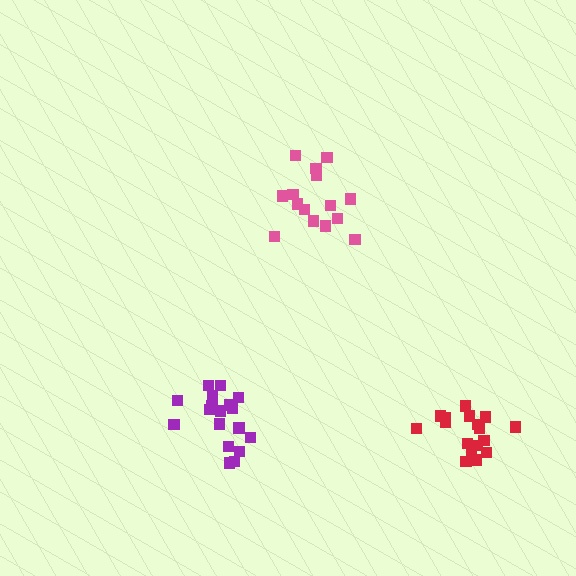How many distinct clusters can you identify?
There are 3 distinct clusters.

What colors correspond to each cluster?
The clusters are colored: pink, red, purple.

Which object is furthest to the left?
The purple cluster is leftmost.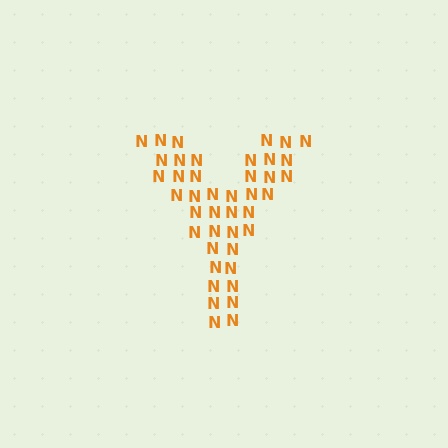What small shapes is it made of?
It is made of small letter N's.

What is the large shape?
The large shape is the letter Y.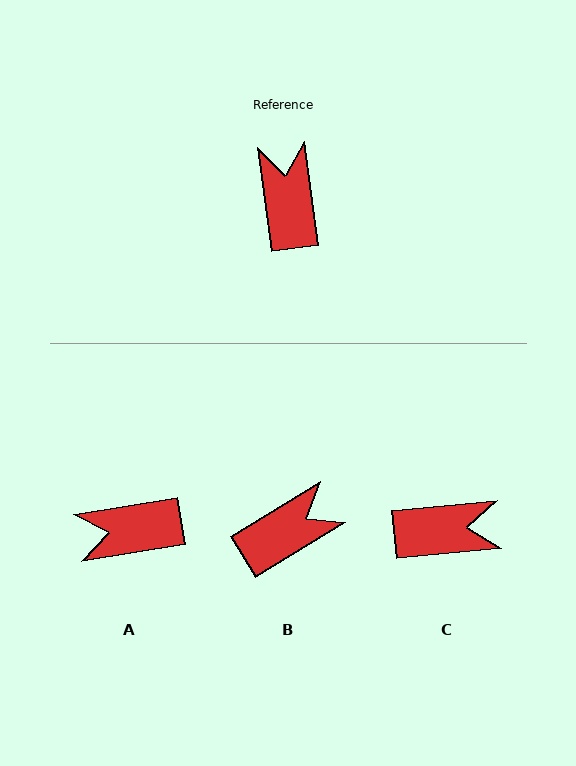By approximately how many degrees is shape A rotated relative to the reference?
Approximately 92 degrees counter-clockwise.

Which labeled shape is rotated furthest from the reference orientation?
A, about 92 degrees away.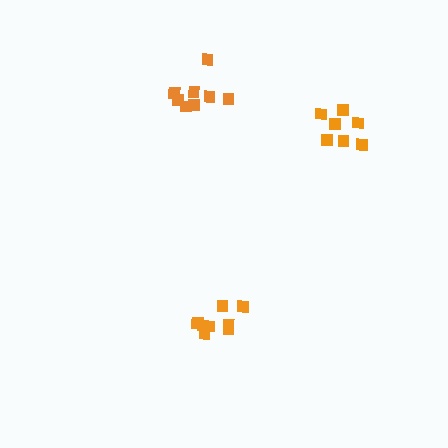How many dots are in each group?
Group 1: 8 dots, Group 2: 8 dots, Group 3: 7 dots (23 total).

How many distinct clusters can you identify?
There are 3 distinct clusters.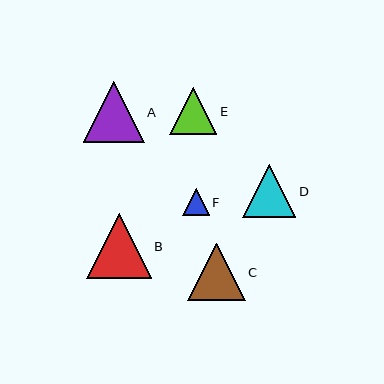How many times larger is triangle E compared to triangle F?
Triangle E is approximately 1.8 times the size of triangle F.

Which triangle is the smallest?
Triangle F is the smallest with a size of approximately 26 pixels.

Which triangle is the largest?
Triangle B is the largest with a size of approximately 64 pixels.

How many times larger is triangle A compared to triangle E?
Triangle A is approximately 1.3 times the size of triangle E.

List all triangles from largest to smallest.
From largest to smallest: B, A, C, D, E, F.